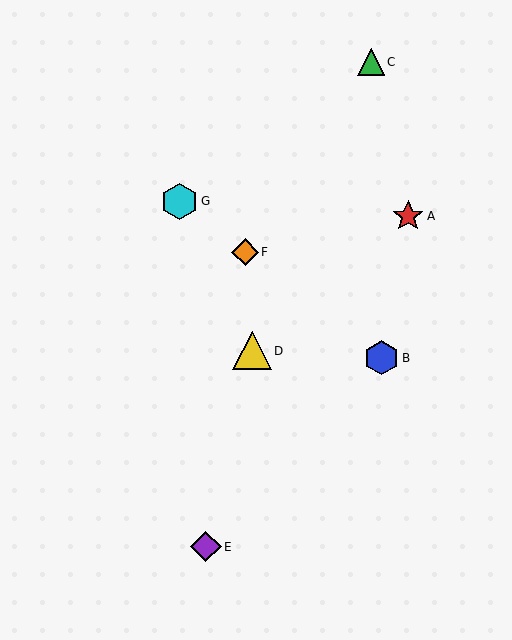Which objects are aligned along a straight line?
Objects B, F, G are aligned along a straight line.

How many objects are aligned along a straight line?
3 objects (B, F, G) are aligned along a straight line.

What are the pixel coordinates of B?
Object B is at (382, 358).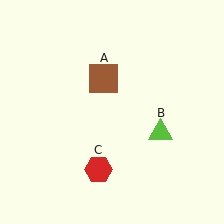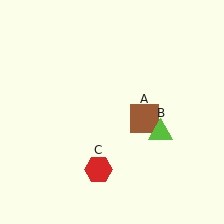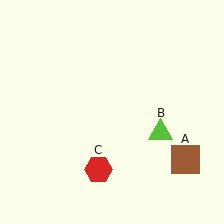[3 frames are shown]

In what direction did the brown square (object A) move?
The brown square (object A) moved down and to the right.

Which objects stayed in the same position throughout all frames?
Lime triangle (object B) and red hexagon (object C) remained stationary.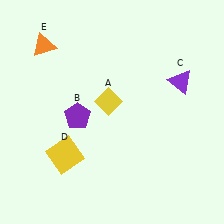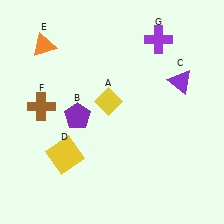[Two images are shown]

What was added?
A brown cross (F), a purple cross (G) were added in Image 2.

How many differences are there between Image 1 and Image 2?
There are 2 differences between the two images.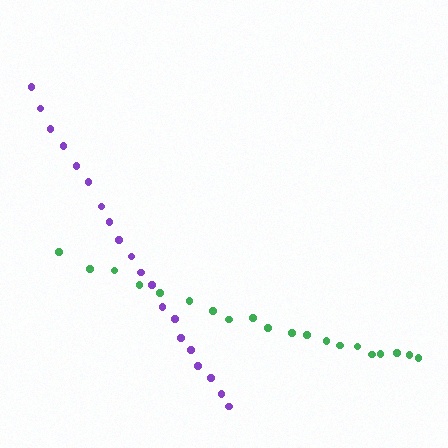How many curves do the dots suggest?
There are 2 distinct paths.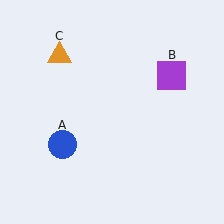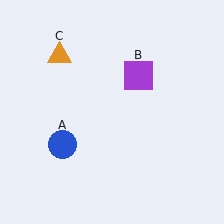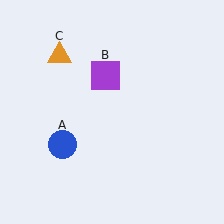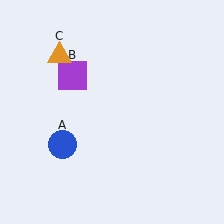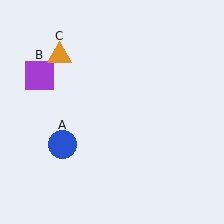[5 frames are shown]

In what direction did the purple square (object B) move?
The purple square (object B) moved left.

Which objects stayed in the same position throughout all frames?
Blue circle (object A) and orange triangle (object C) remained stationary.